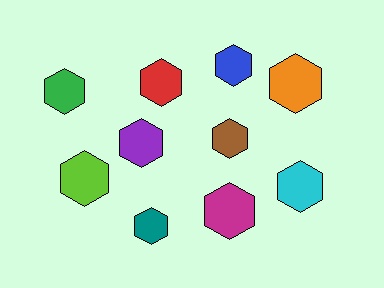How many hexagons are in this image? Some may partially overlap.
There are 10 hexagons.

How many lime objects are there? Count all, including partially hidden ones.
There is 1 lime object.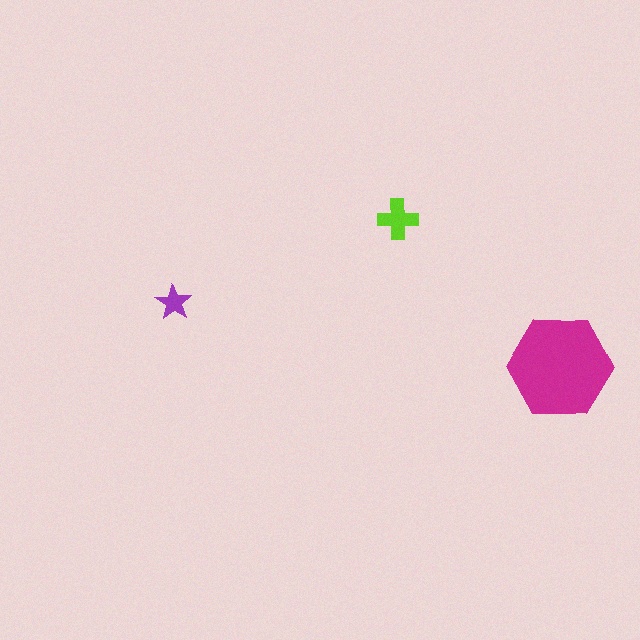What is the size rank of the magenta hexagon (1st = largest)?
1st.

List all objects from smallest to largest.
The purple star, the lime cross, the magenta hexagon.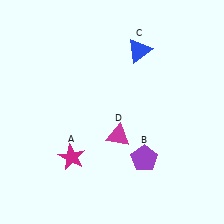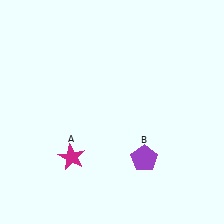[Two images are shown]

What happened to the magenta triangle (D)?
The magenta triangle (D) was removed in Image 2. It was in the bottom-right area of Image 1.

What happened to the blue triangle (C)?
The blue triangle (C) was removed in Image 2. It was in the top-right area of Image 1.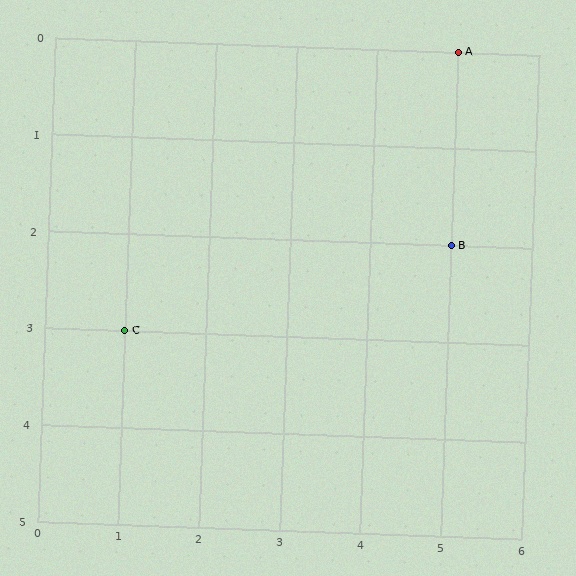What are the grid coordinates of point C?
Point C is at grid coordinates (1, 3).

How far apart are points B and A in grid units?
Points B and A are 2 rows apart.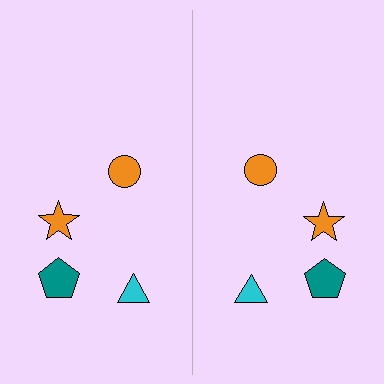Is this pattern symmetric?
Yes, this pattern has bilateral (reflection) symmetry.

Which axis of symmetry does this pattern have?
The pattern has a vertical axis of symmetry running through the center of the image.